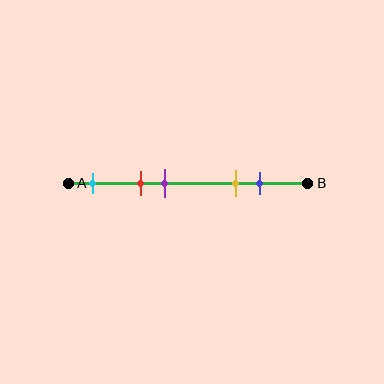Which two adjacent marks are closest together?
The red and purple marks are the closest adjacent pair.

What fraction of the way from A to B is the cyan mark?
The cyan mark is approximately 10% (0.1) of the way from A to B.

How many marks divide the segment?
There are 5 marks dividing the segment.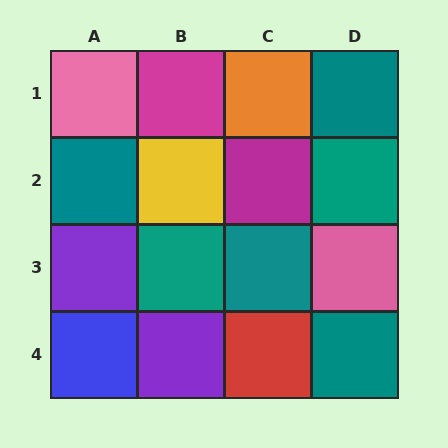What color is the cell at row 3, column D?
Pink.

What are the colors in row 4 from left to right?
Blue, purple, red, teal.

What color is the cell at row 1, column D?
Teal.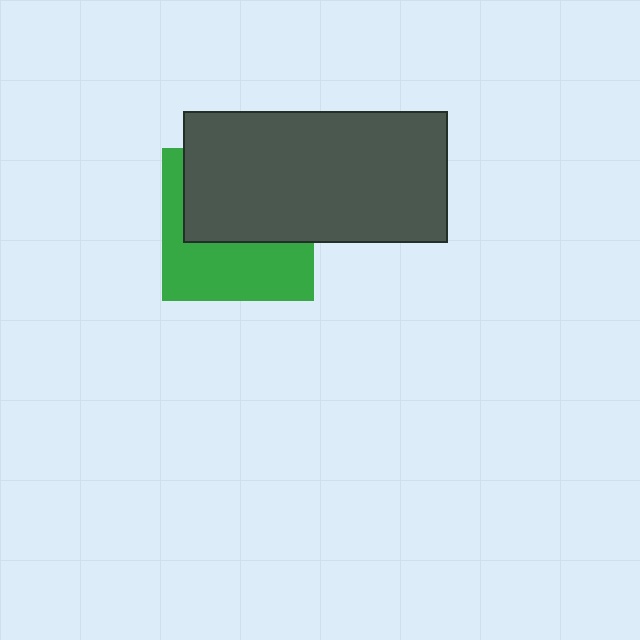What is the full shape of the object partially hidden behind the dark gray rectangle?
The partially hidden object is a green square.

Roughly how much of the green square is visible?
About half of it is visible (roughly 47%).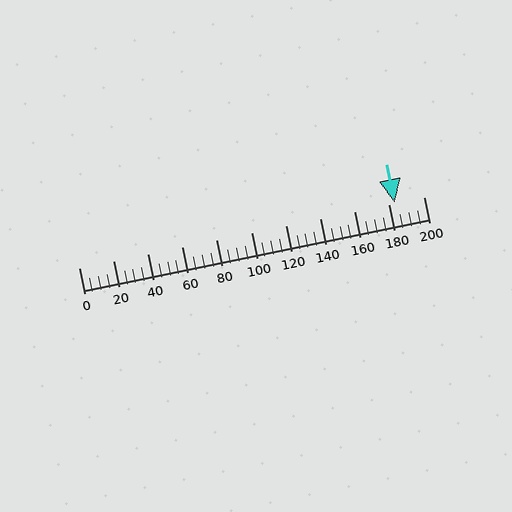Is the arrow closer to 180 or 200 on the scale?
The arrow is closer to 180.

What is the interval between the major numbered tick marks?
The major tick marks are spaced 20 units apart.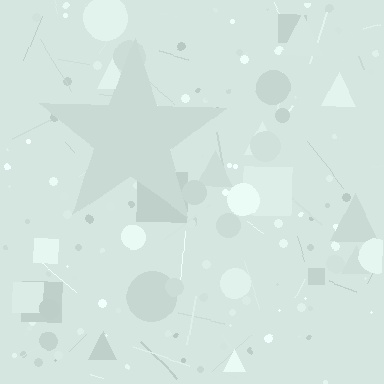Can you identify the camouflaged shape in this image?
The camouflaged shape is a star.